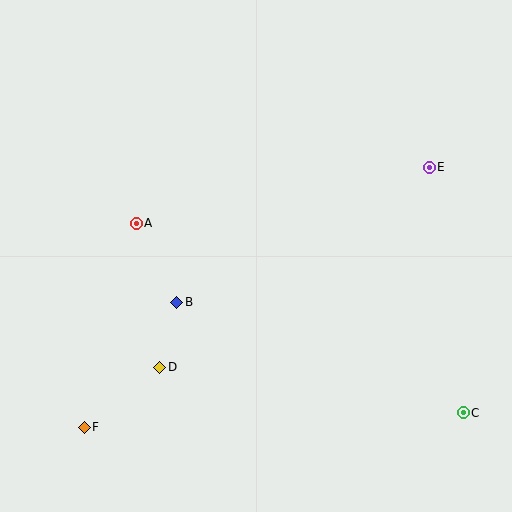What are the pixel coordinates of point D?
Point D is at (160, 367).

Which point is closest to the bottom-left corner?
Point F is closest to the bottom-left corner.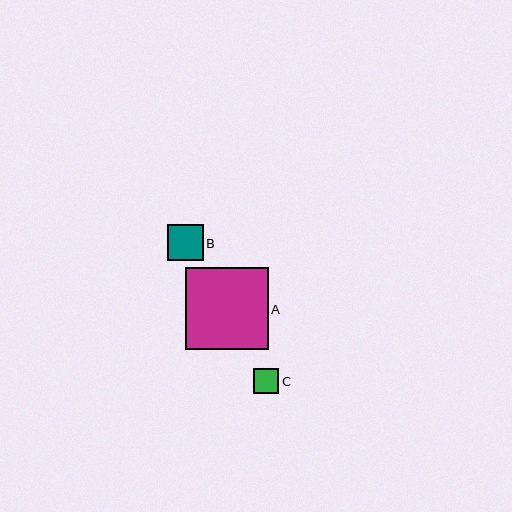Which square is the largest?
Square A is the largest with a size of approximately 83 pixels.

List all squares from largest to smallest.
From largest to smallest: A, B, C.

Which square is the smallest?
Square C is the smallest with a size of approximately 25 pixels.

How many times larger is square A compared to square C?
Square A is approximately 3.3 times the size of square C.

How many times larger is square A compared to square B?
Square A is approximately 2.3 times the size of square B.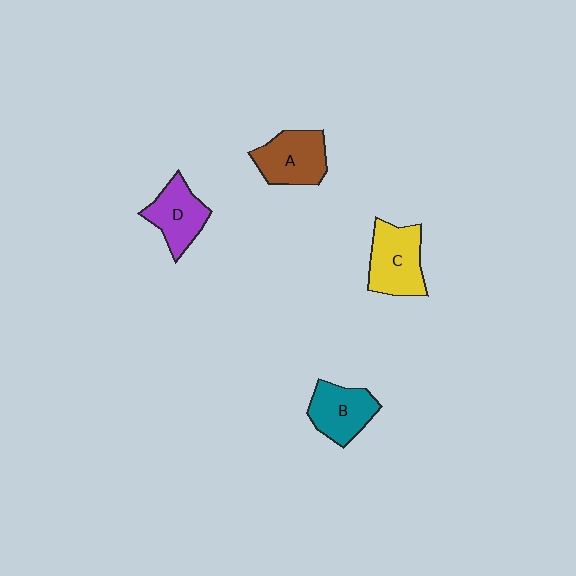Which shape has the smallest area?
Shape D (purple).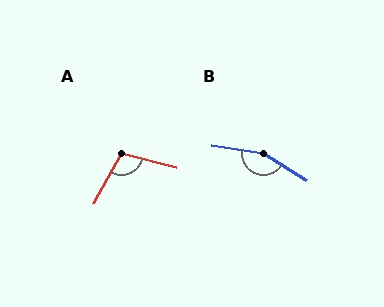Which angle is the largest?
B, at approximately 157 degrees.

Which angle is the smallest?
A, at approximately 104 degrees.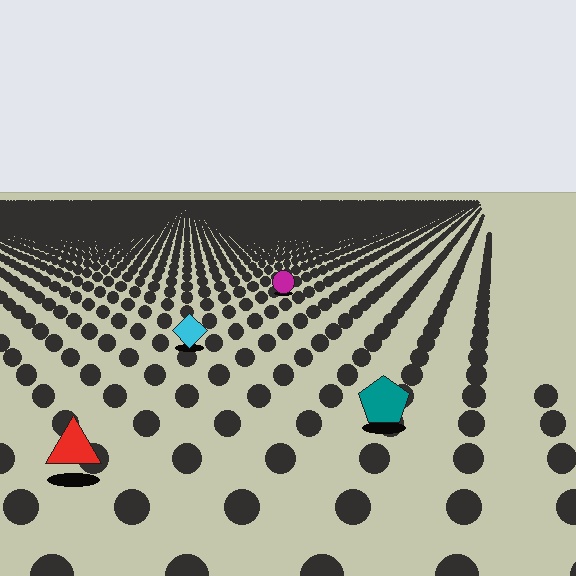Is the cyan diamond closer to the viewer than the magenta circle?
Yes. The cyan diamond is closer — you can tell from the texture gradient: the ground texture is coarser near it.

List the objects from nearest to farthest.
From nearest to farthest: the red triangle, the teal pentagon, the cyan diamond, the magenta circle.